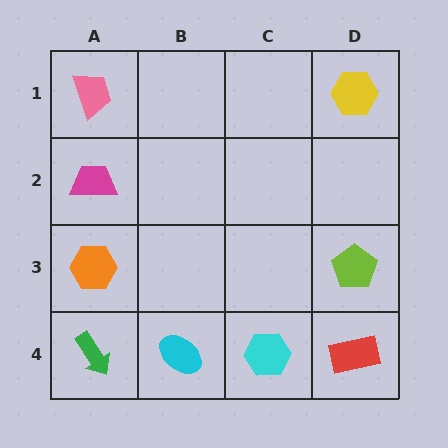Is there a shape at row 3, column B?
No, that cell is empty.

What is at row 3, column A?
An orange hexagon.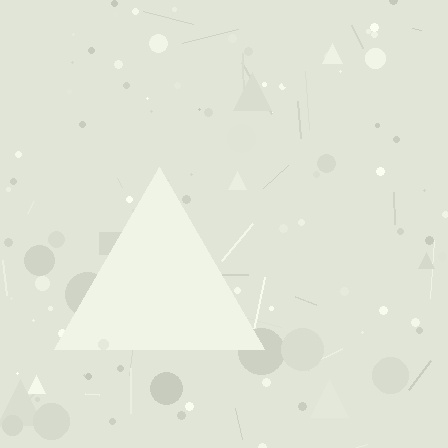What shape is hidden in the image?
A triangle is hidden in the image.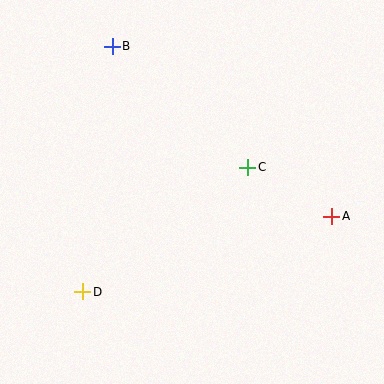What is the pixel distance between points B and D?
The distance between B and D is 247 pixels.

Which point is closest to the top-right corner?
Point C is closest to the top-right corner.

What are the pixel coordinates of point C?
Point C is at (248, 167).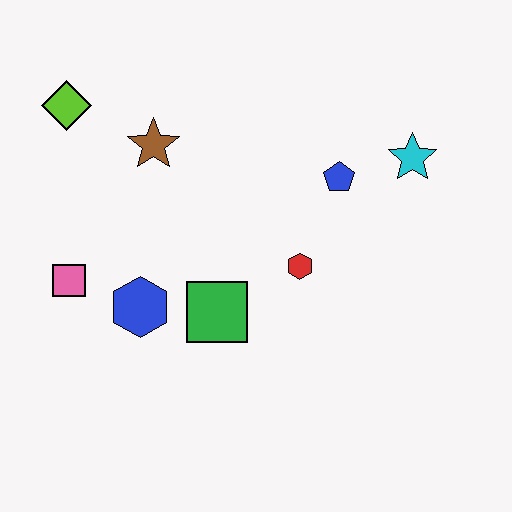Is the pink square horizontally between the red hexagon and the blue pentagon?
No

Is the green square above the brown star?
No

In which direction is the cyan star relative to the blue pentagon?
The cyan star is to the right of the blue pentagon.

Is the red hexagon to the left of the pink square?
No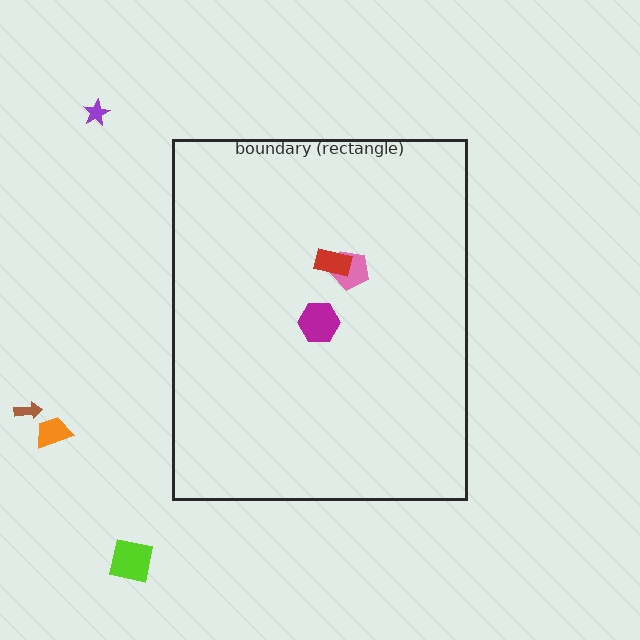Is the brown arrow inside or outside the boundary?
Outside.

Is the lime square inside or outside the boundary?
Outside.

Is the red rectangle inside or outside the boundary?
Inside.